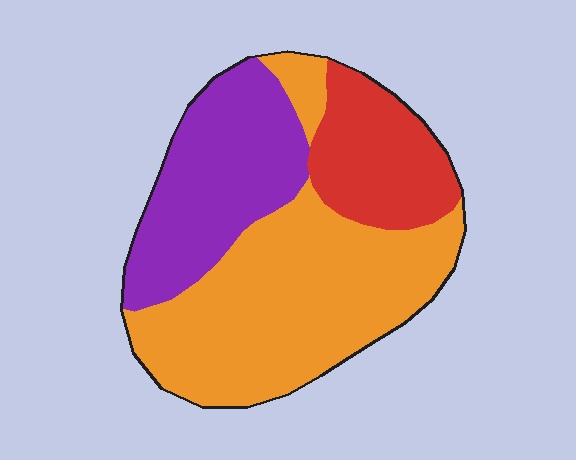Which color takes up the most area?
Orange, at roughly 50%.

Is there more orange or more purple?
Orange.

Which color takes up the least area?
Red, at roughly 20%.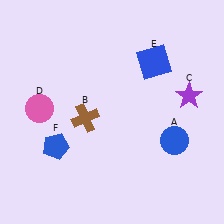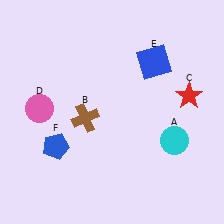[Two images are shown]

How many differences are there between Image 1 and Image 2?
There are 2 differences between the two images.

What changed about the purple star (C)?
In Image 1, C is purple. In Image 2, it changed to red.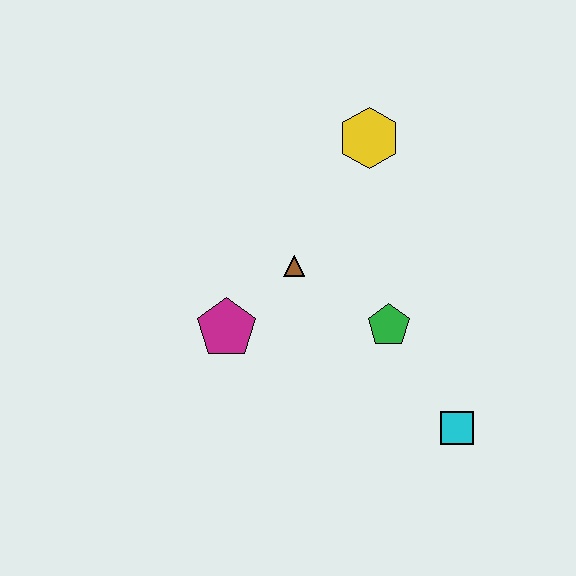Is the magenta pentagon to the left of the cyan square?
Yes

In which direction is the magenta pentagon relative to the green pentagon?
The magenta pentagon is to the left of the green pentagon.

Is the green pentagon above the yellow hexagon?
No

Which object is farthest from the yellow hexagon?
The cyan square is farthest from the yellow hexagon.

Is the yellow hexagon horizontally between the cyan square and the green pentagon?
No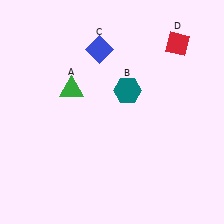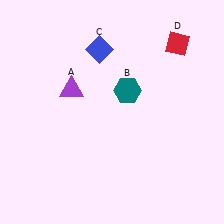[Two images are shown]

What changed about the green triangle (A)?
In Image 1, A is green. In Image 2, it changed to purple.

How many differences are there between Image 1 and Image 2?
There is 1 difference between the two images.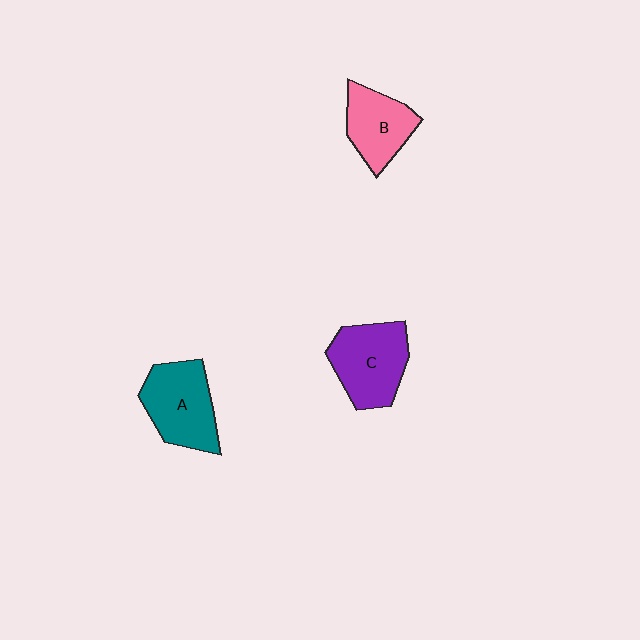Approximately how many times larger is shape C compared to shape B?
Approximately 1.3 times.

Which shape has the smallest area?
Shape B (pink).